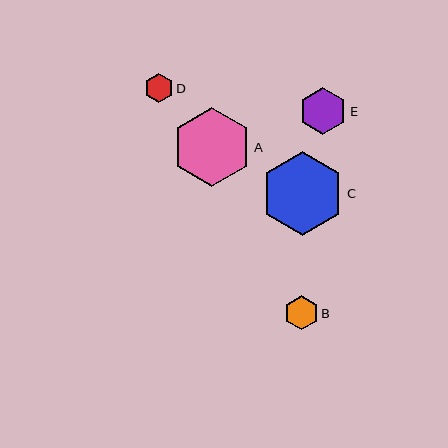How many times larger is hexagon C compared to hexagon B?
Hexagon C is approximately 2.4 times the size of hexagon B.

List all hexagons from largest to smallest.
From largest to smallest: C, A, E, B, D.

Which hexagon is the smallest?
Hexagon D is the smallest with a size of approximately 29 pixels.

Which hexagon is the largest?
Hexagon C is the largest with a size of approximately 83 pixels.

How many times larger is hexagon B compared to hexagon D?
Hexagon B is approximately 1.2 times the size of hexagon D.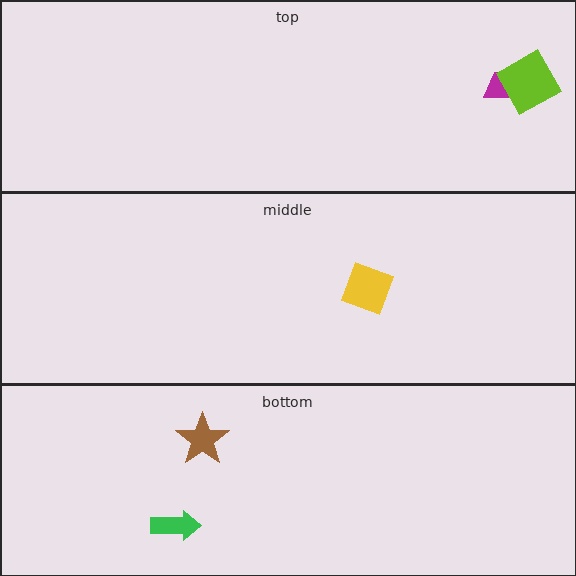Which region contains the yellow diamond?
The middle region.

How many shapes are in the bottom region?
2.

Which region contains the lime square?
The top region.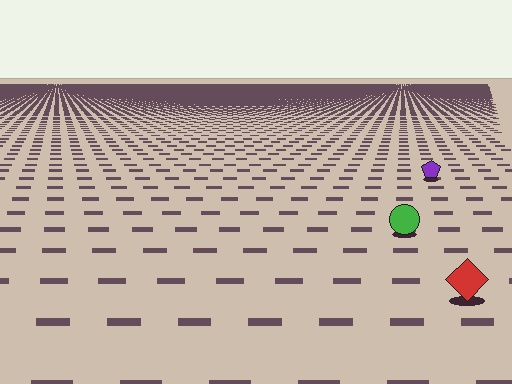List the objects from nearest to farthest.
From nearest to farthest: the red diamond, the green circle, the purple pentagon.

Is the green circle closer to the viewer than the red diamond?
No. The red diamond is closer — you can tell from the texture gradient: the ground texture is coarser near it.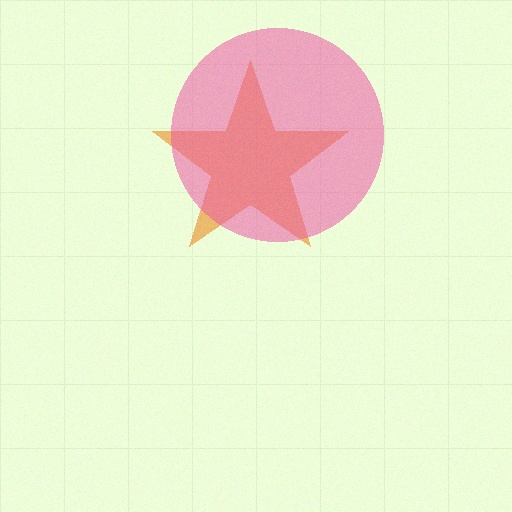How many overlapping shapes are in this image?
There are 2 overlapping shapes in the image.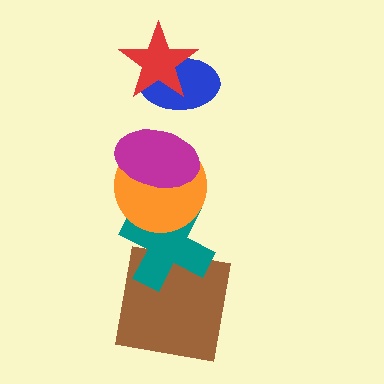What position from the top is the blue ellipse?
The blue ellipse is 2nd from the top.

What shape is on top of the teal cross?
The orange circle is on top of the teal cross.